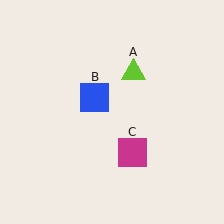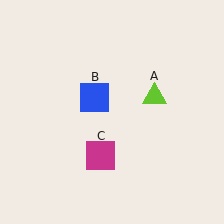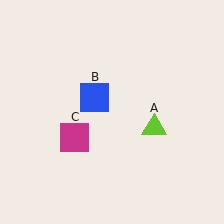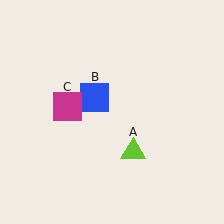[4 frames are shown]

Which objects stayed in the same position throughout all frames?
Blue square (object B) remained stationary.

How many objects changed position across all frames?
2 objects changed position: lime triangle (object A), magenta square (object C).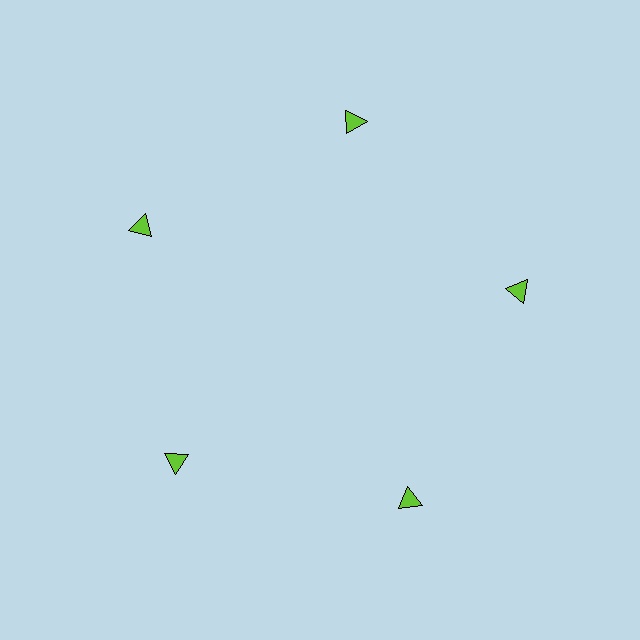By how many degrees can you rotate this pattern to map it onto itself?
The pattern maps onto itself every 72 degrees of rotation.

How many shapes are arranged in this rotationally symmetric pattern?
There are 5 shapes, arranged in 5 groups of 1.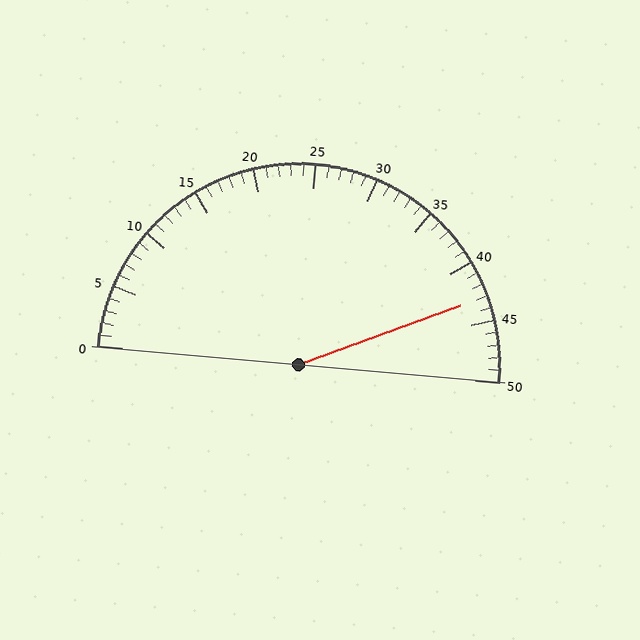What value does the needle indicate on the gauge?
The needle indicates approximately 43.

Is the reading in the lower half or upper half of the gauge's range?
The reading is in the upper half of the range (0 to 50).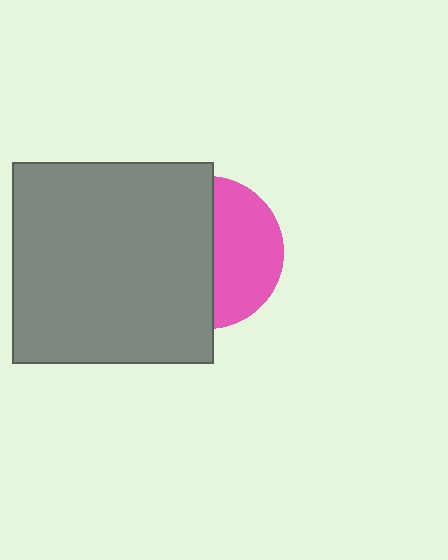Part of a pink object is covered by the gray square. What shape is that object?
It is a circle.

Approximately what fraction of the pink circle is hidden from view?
Roughly 55% of the pink circle is hidden behind the gray square.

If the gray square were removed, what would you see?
You would see the complete pink circle.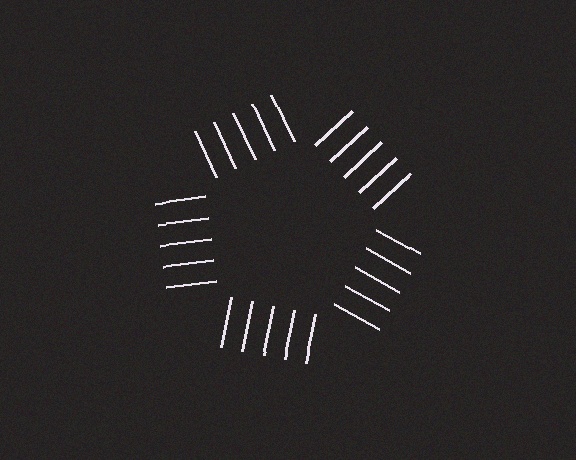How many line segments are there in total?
25 — 5 along each of the 5 edges.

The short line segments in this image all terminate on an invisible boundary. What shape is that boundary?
An illusory pentagon — the line segments terminate on its edges but no continuous stroke is drawn.